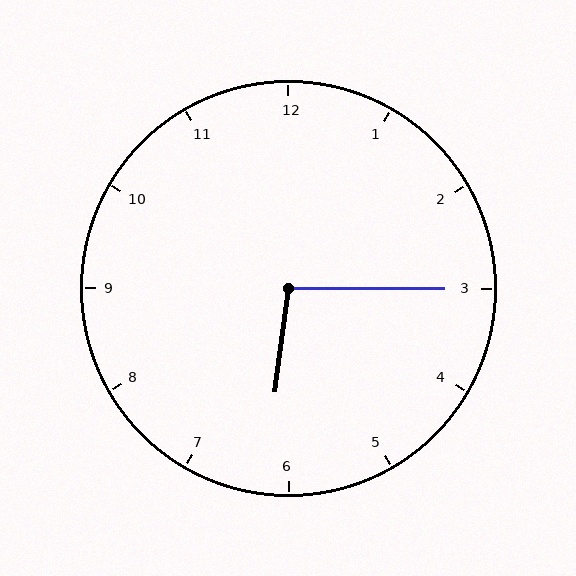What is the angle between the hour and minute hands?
Approximately 98 degrees.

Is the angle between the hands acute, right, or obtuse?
It is obtuse.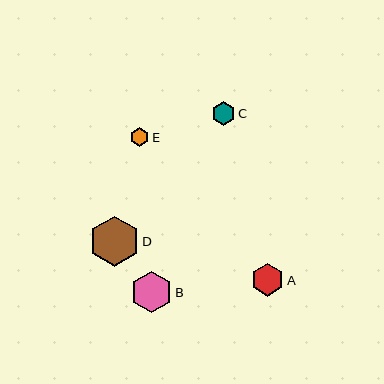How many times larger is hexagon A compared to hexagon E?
Hexagon A is approximately 1.7 times the size of hexagon E.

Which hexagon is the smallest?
Hexagon E is the smallest with a size of approximately 19 pixels.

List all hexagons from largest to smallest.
From largest to smallest: D, B, A, C, E.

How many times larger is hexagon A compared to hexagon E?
Hexagon A is approximately 1.7 times the size of hexagon E.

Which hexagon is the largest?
Hexagon D is the largest with a size of approximately 50 pixels.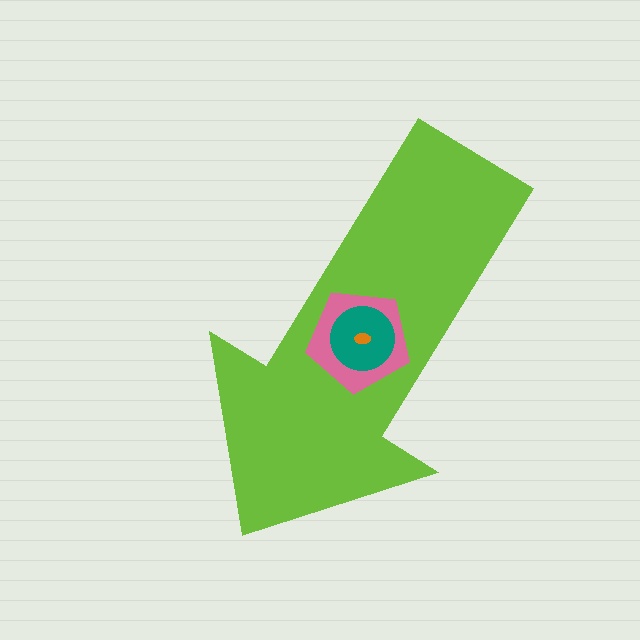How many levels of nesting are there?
4.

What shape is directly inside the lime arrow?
The pink pentagon.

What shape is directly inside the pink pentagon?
The teal circle.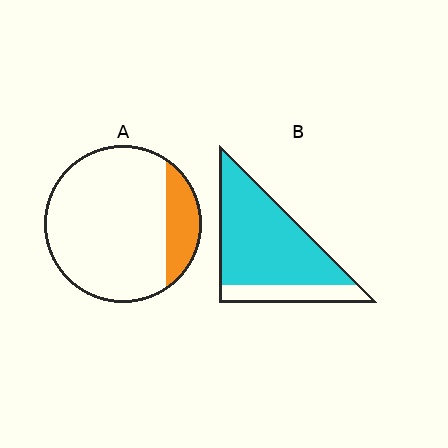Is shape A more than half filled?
No.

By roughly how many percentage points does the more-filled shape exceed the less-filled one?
By roughly 60 percentage points (B over A).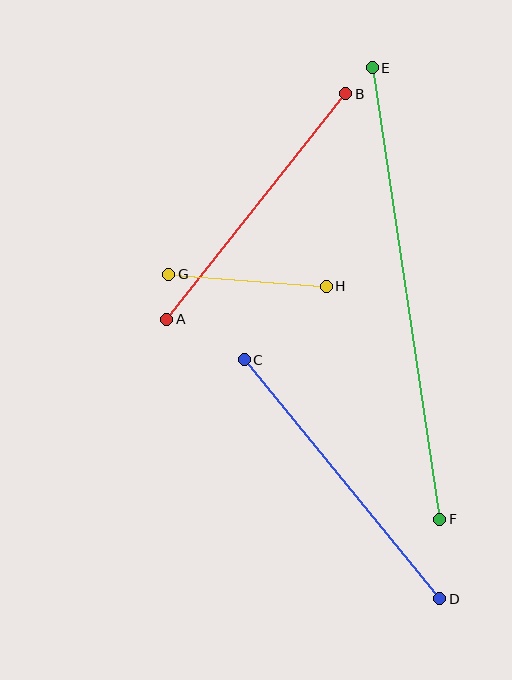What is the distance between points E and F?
The distance is approximately 456 pixels.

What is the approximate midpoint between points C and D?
The midpoint is at approximately (342, 479) pixels.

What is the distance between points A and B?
The distance is approximately 288 pixels.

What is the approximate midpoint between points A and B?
The midpoint is at approximately (256, 206) pixels.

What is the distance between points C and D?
The distance is approximately 309 pixels.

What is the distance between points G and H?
The distance is approximately 158 pixels.